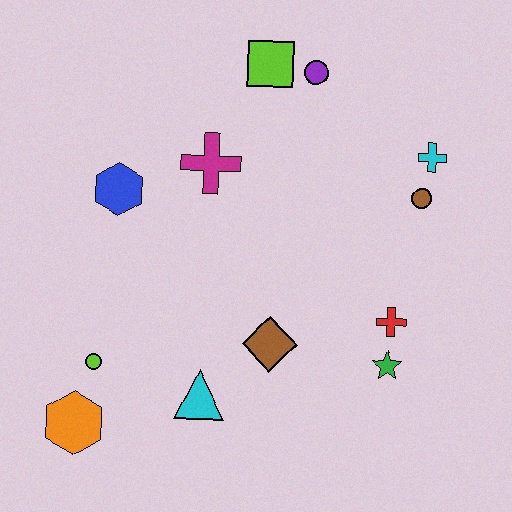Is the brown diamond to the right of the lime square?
Yes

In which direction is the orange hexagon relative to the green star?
The orange hexagon is to the left of the green star.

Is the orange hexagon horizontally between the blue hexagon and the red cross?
No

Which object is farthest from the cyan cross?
The orange hexagon is farthest from the cyan cross.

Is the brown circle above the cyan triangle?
Yes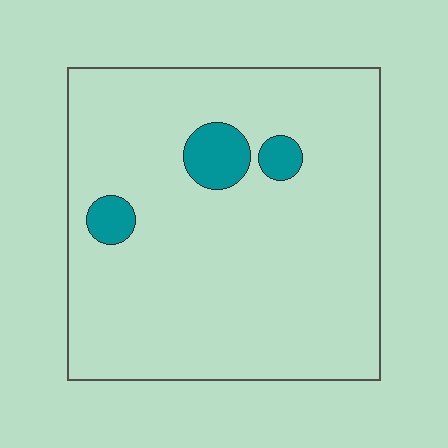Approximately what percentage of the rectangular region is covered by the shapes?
Approximately 5%.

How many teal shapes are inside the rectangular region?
3.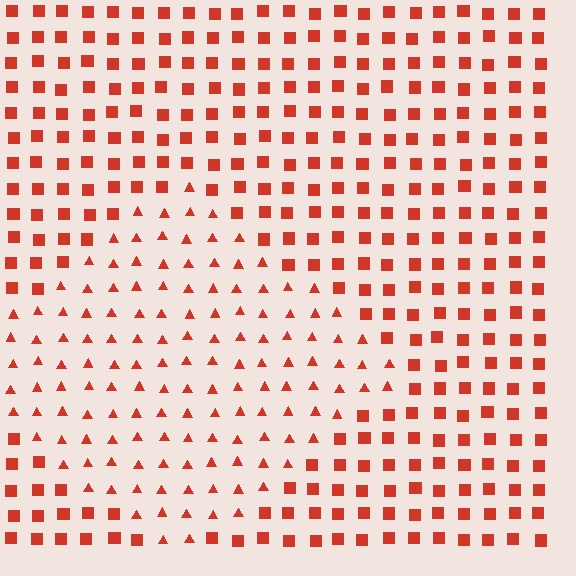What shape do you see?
I see a diamond.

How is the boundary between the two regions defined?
The boundary is defined by a change in element shape: triangles inside vs. squares outside. All elements share the same color and spacing.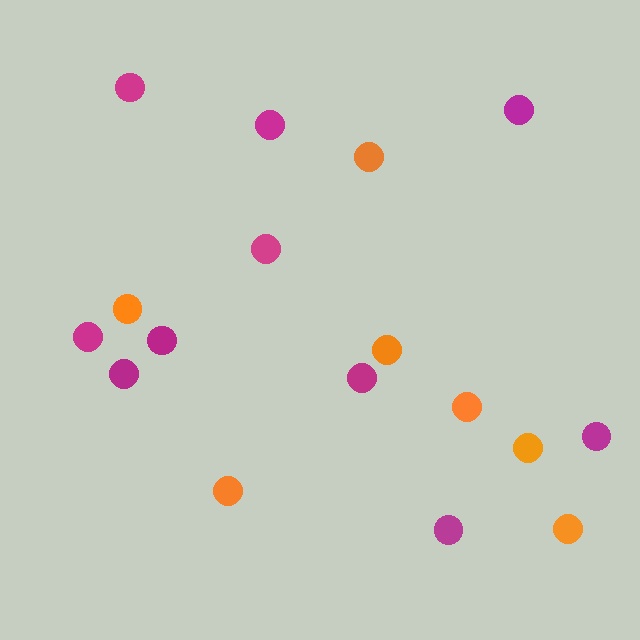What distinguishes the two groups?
There are 2 groups: one group of magenta circles (10) and one group of orange circles (7).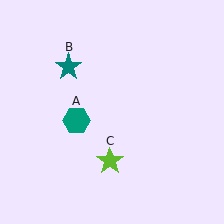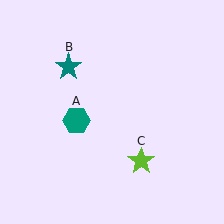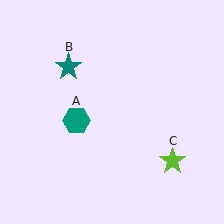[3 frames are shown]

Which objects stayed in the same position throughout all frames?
Teal hexagon (object A) and teal star (object B) remained stationary.